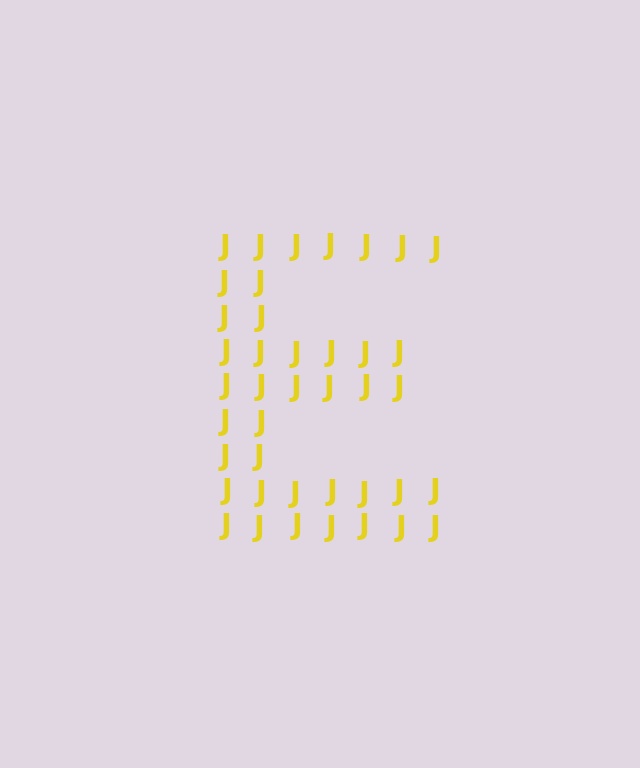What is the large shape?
The large shape is the letter E.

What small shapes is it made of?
It is made of small letter J's.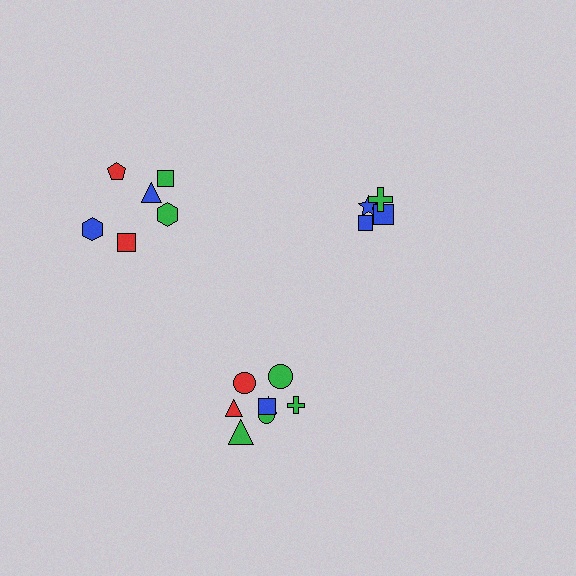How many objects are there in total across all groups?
There are 18 objects.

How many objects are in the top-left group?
There are 6 objects.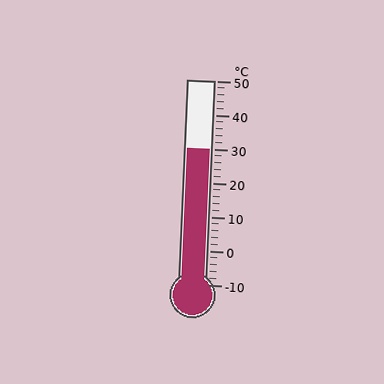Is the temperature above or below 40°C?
The temperature is below 40°C.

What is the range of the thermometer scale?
The thermometer scale ranges from -10°C to 50°C.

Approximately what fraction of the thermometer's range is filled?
The thermometer is filled to approximately 65% of its range.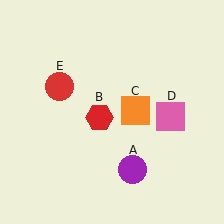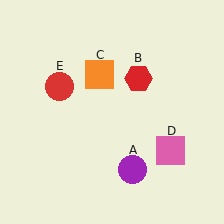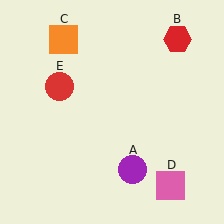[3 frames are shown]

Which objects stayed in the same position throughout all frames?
Purple circle (object A) and red circle (object E) remained stationary.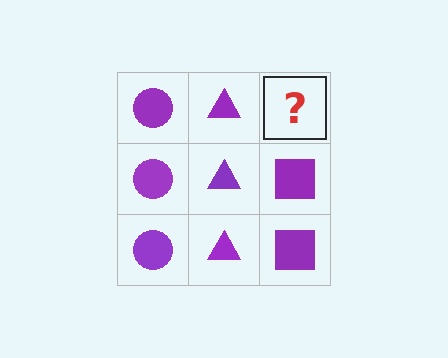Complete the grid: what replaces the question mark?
The question mark should be replaced with a purple square.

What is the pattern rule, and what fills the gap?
The rule is that each column has a consistent shape. The gap should be filled with a purple square.